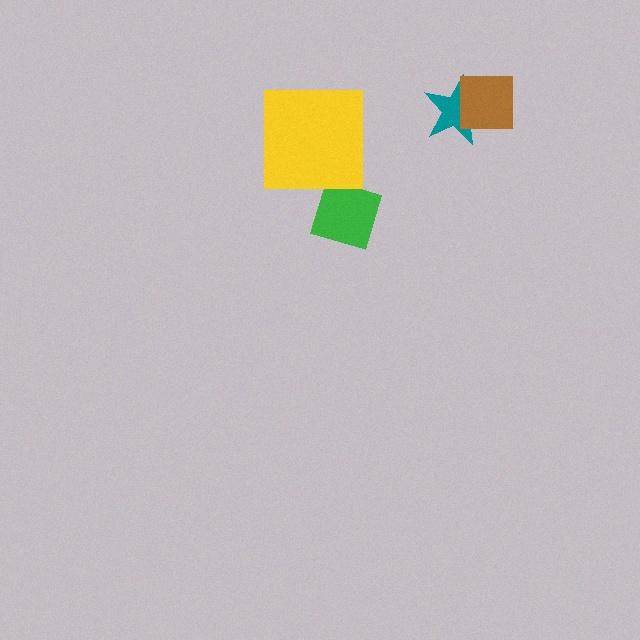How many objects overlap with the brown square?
1 object overlaps with the brown square.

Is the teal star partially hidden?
Yes, it is partially covered by another shape.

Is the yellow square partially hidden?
No, no other shape covers it.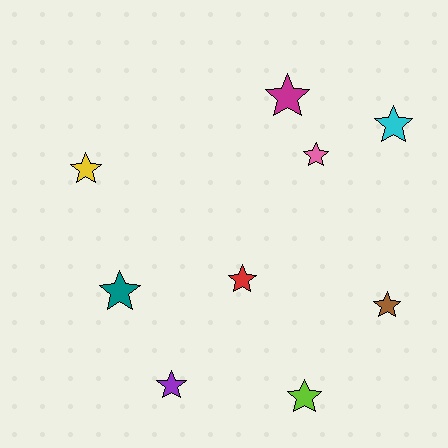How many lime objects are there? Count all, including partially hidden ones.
There is 1 lime object.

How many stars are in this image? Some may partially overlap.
There are 9 stars.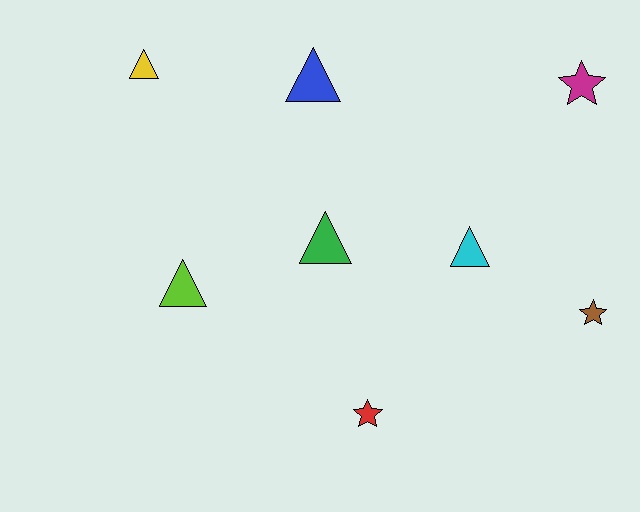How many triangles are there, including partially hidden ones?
There are 5 triangles.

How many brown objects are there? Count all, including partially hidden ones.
There is 1 brown object.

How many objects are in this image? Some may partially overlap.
There are 8 objects.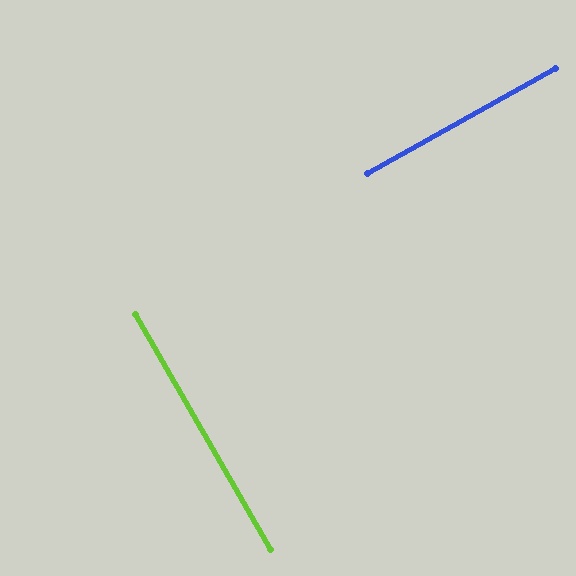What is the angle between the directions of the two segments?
Approximately 89 degrees.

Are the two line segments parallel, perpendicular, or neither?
Perpendicular — they meet at approximately 89°.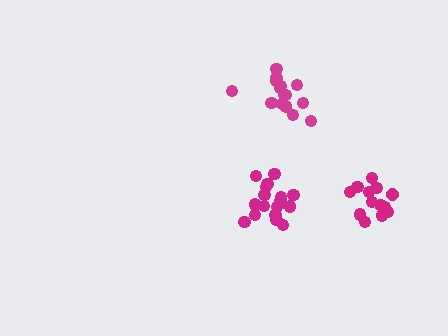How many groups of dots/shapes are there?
There are 3 groups.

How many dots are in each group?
Group 1: 14 dots, Group 2: 16 dots, Group 3: 18 dots (48 total).